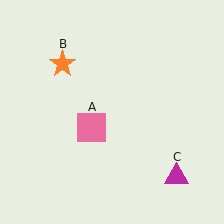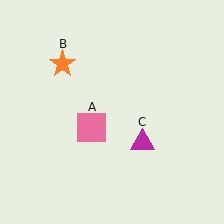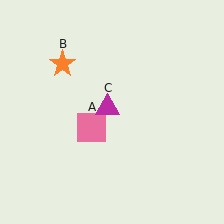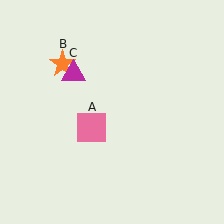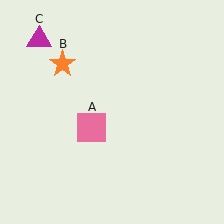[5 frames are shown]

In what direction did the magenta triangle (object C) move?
The magenta triangle (object C) moved up and to the left.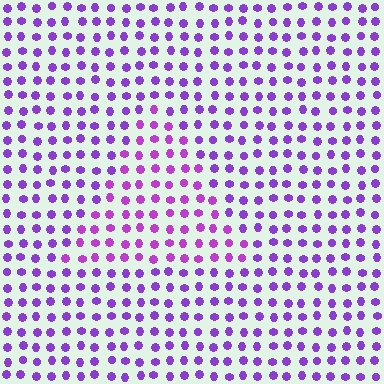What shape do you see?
I see a triangle.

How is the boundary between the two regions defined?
The boundary is defined purely by a slight shift in hue (about 22 degrees). Spacing, size, and orientation are identical on both sides.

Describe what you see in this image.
The image is filled with small purple elements in a uniform arrangement. A triangle-shaped region is visible where the elements are tinted to a slightly different hue, forming a subtle color boundary.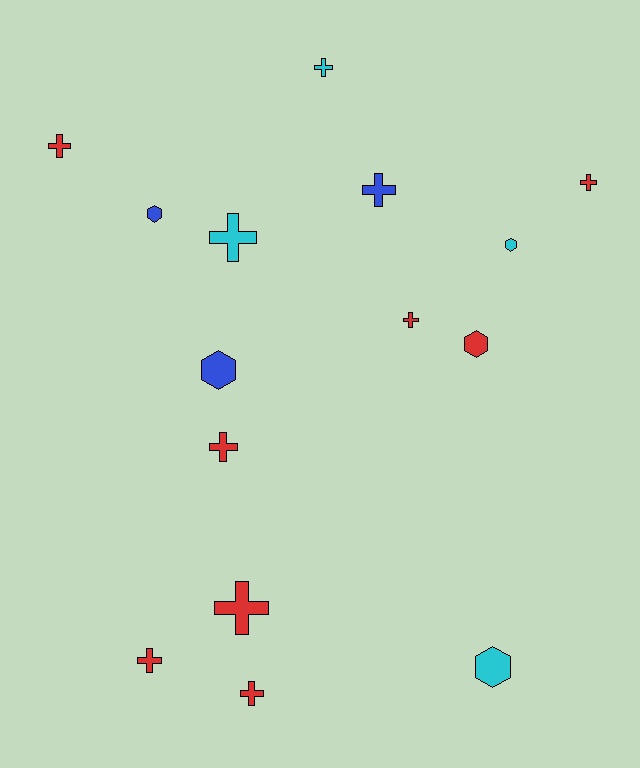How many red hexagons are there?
There is 1 red hexagon.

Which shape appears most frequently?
Cross, with 10 objects.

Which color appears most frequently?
Red, with 8 objects.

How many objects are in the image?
There are 15 objects.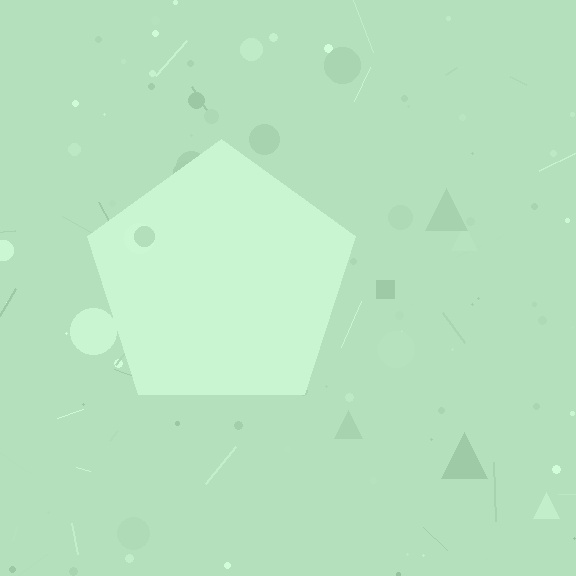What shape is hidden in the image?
A pentagon is hidden in the image.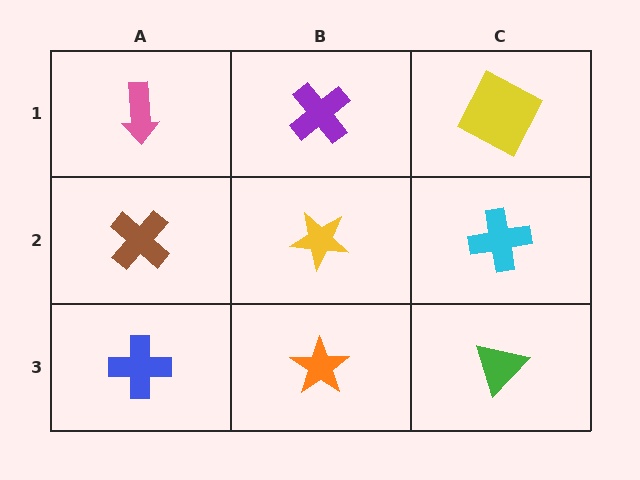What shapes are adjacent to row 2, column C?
A yellow square (row 1, column C), a green triangle (row 3, column C), a yellow star (row 2, column B).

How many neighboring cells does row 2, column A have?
3.